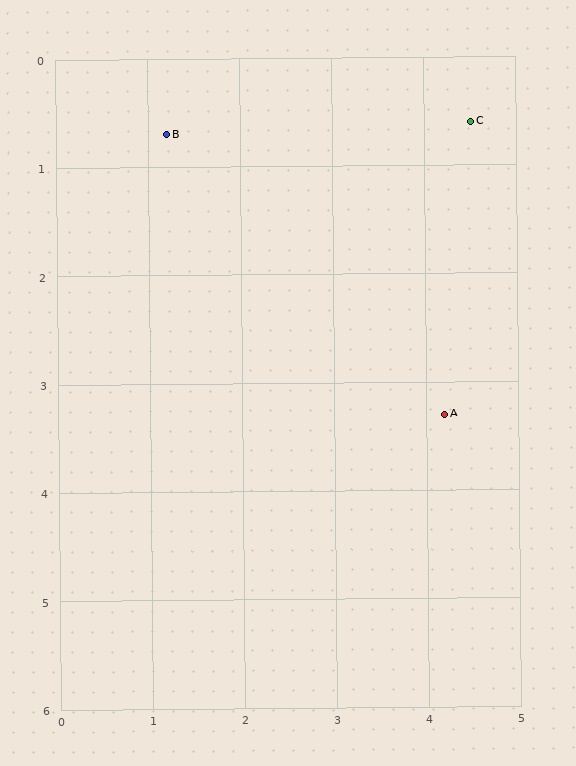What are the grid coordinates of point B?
Point B is at approximately (1.2, 0.7).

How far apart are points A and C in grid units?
Points A and C are about 2.7 grid units apart.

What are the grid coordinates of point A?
Point A is at approximately (4.2, 3.3).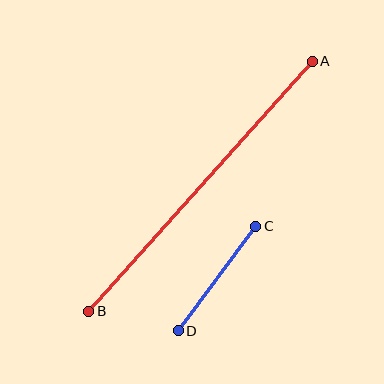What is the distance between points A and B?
The distance is approximately 335 pixels.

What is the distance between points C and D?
The distance is approximately 131 pixels.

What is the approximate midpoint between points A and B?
The midpoint is at approximately (200, 186) pixels.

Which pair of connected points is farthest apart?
Points A and B are farthest apart.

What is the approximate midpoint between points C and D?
The midpoint is at approximately (217, 279) pixels.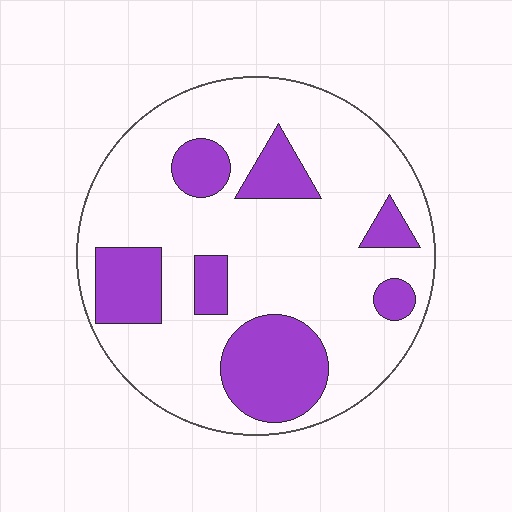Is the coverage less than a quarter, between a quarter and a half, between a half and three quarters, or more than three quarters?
Between a quarter and a half.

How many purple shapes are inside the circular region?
7.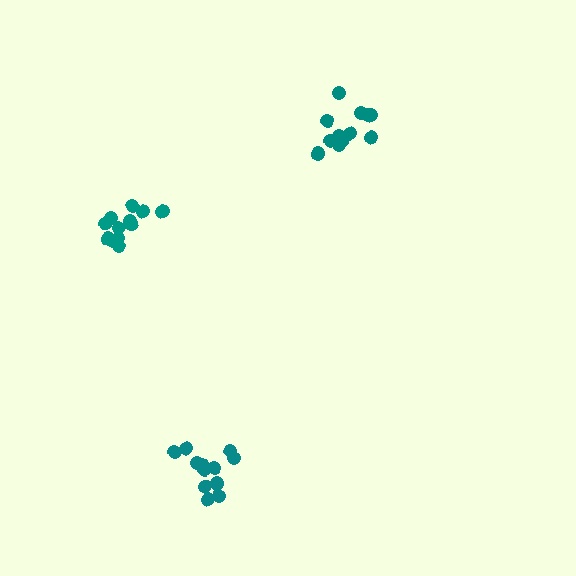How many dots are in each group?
Group 1: 12 dots, Group 2: 12 dots, Group 3: 12 dots (36 total).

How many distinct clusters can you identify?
There are 3 distinct clusters.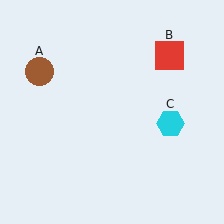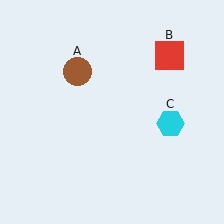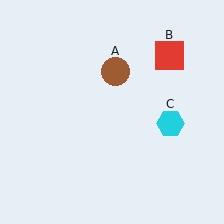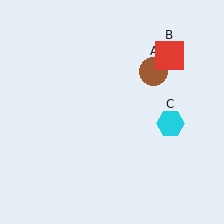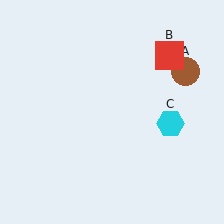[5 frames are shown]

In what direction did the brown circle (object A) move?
The brown circle (object A) moved right.